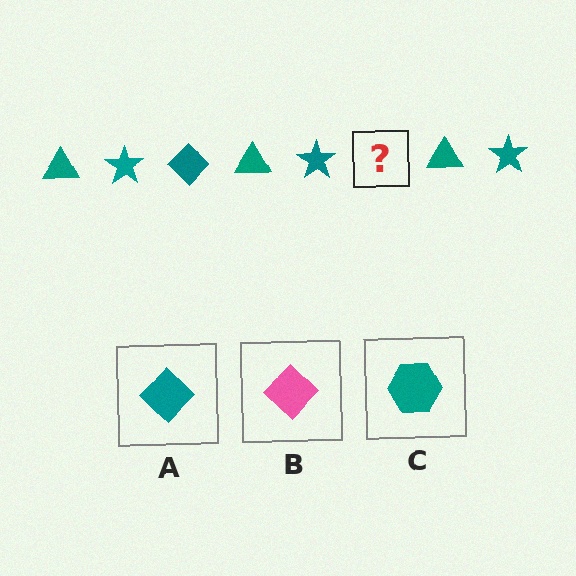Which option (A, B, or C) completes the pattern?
A.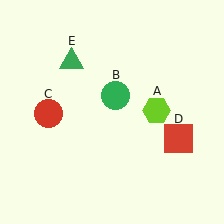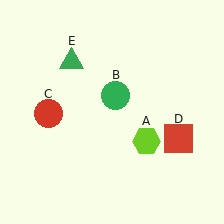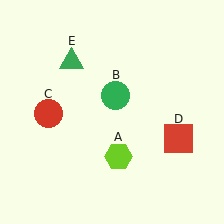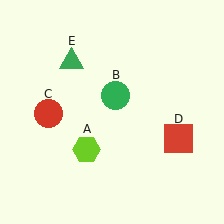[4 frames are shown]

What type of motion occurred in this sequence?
The lime hexagon (object A) rotated clockwise around the center of the scene.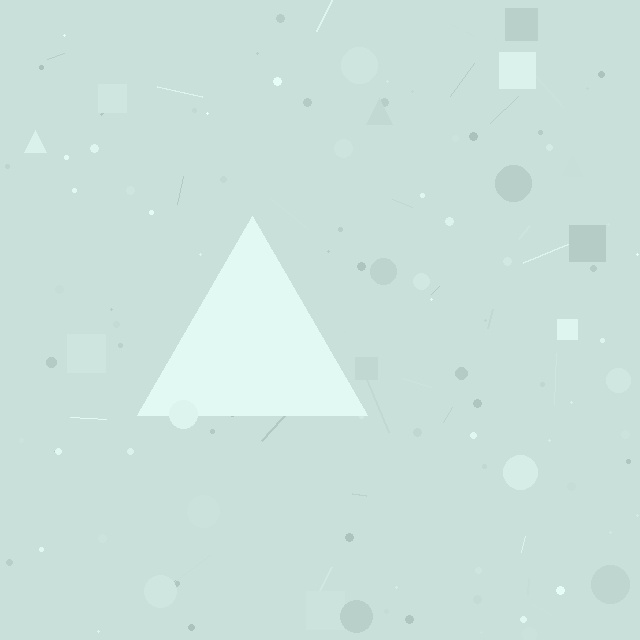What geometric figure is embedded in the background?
A triangle is embedded in the background.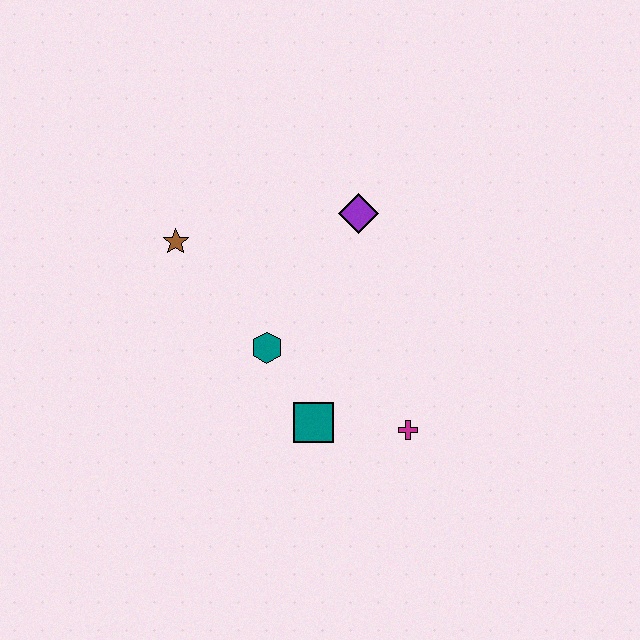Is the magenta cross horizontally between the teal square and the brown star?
No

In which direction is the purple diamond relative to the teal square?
The purple diamond is above the teal square.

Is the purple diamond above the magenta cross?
Yes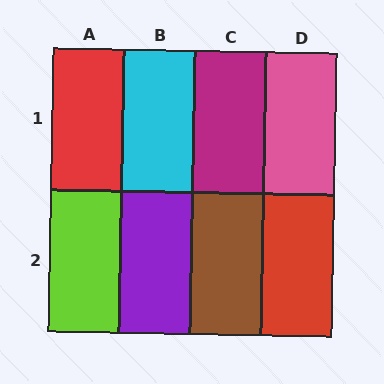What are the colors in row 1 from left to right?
Red, cyan, magenta, pink.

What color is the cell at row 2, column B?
Purple.